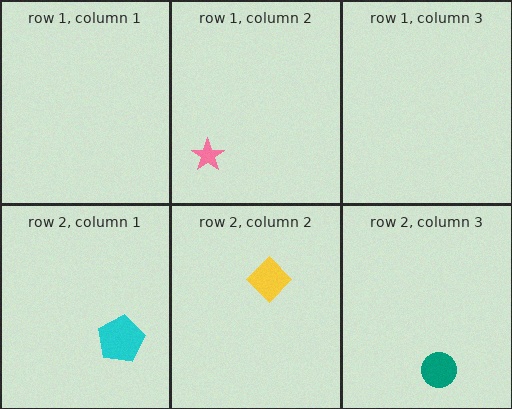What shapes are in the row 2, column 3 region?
The teal circle.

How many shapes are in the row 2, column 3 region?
1.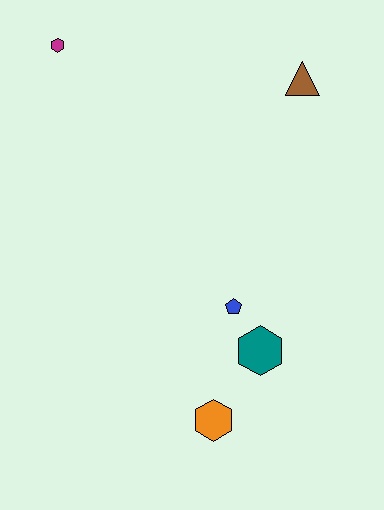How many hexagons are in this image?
There are 3 hexagons.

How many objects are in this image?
There are 5 objects.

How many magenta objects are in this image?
There is 1 magenta object.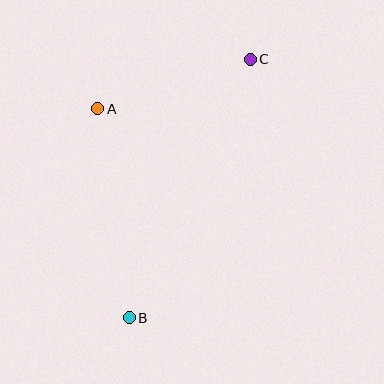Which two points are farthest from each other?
Points B and C are farthest from each other.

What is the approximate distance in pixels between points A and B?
The distance between A and B is approximately 211 pixels.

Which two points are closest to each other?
Points A and C are closest to each other.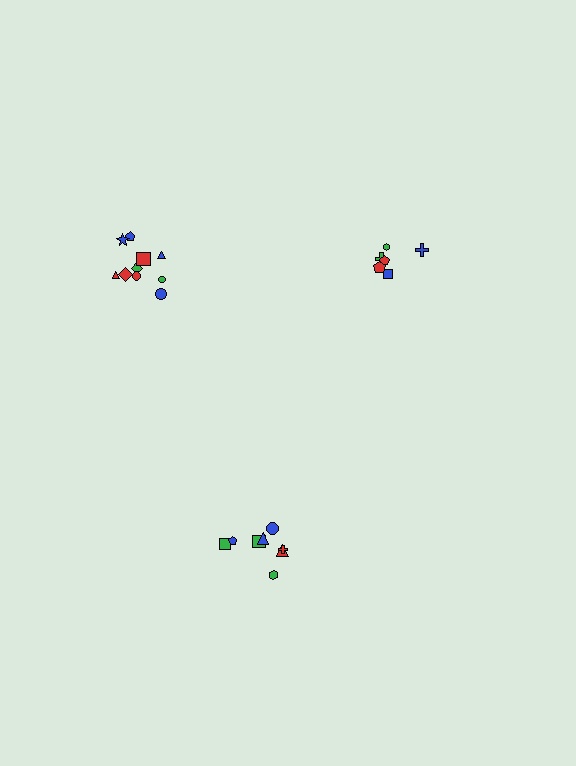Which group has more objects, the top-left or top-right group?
The top-left group.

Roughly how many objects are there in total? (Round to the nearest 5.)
Roughly 25 objects in total.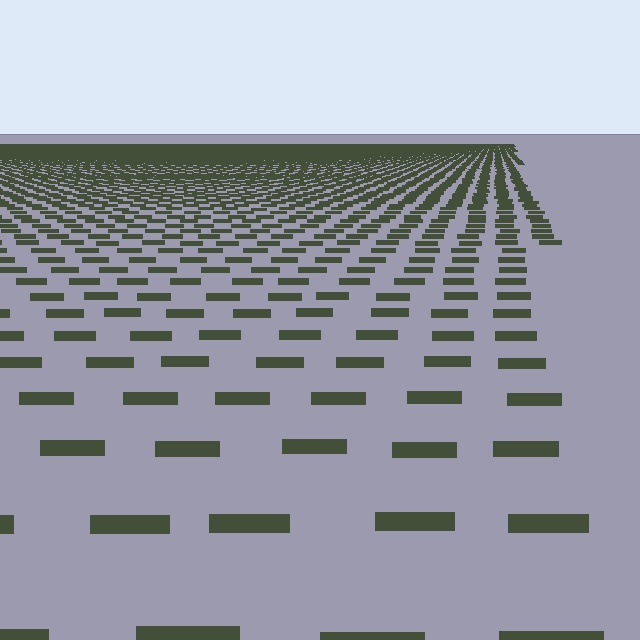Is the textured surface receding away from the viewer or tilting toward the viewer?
The surface is receding away from the viewer. Texture elements get smaller and denser toward the top.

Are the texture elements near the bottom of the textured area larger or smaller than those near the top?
Larger. Near the bottom, elements are closer to the viewer and appear at a bigger on-screen size.